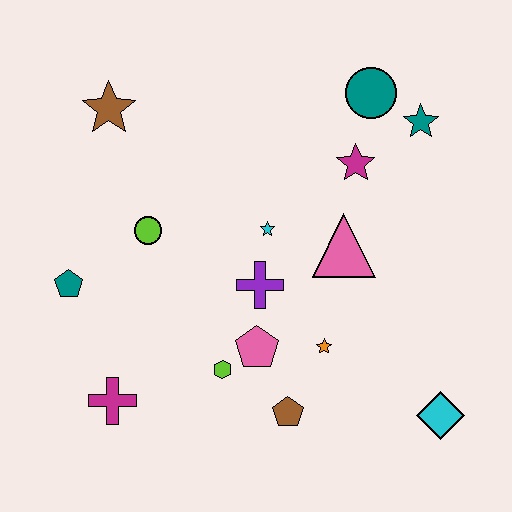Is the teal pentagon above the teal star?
No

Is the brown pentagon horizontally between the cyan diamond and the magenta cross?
Yes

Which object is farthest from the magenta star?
The magenta cross is farthest from the magenta star.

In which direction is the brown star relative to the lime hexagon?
The brown star is above the lime hexagon.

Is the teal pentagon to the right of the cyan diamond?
No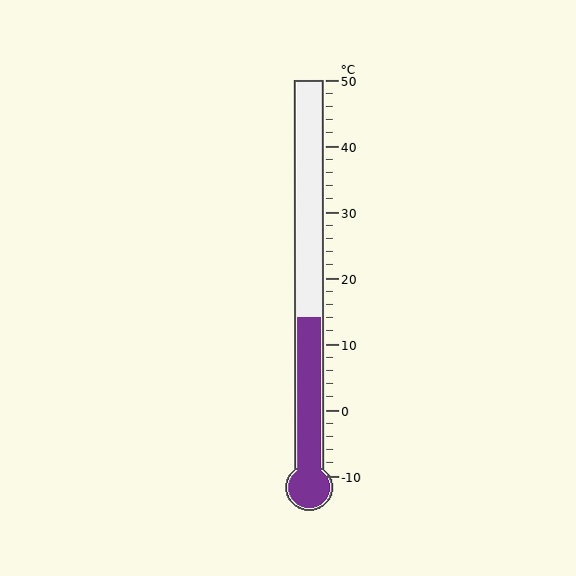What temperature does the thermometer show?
The thermometer shows approximately 14°C.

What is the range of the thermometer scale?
The thermometer scale ranges from -10°C to 50°C.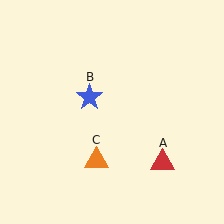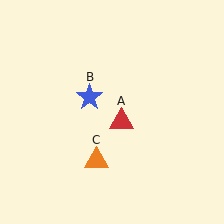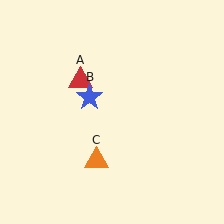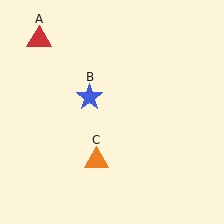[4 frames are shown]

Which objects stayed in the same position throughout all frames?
Blue star (object B) and orange triangle (object C) remained stationary.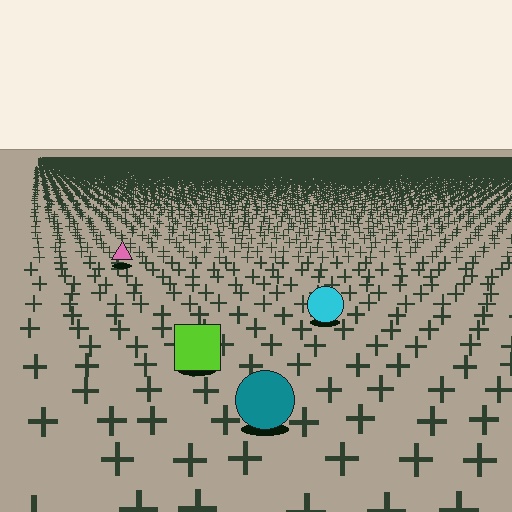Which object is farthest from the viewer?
The pink triangle is farthest from the viewer. It appears smaller and the ground texture around it is denser.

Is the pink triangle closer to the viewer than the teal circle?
No. The teal circle is closer — you can tell from the texture gradient: the ground texture is coarser near it.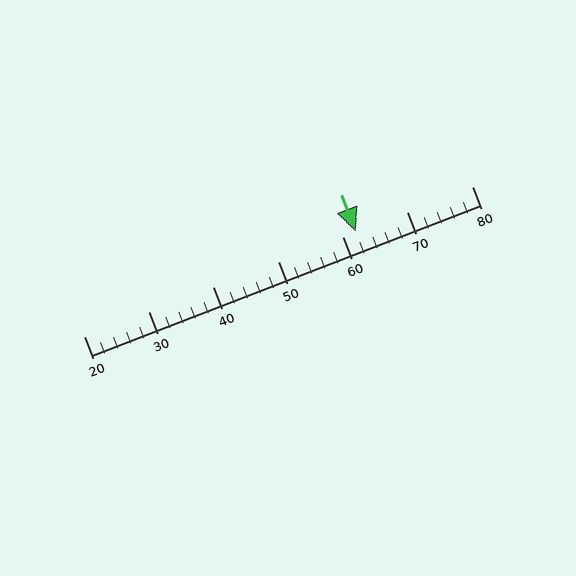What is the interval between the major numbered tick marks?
The major tick marks are spaced 10 units apart.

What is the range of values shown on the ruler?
The ruler shows values from 20 to 80.